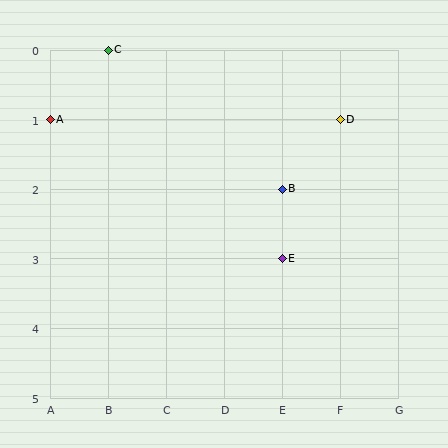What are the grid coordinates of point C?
Point C is at grid coordinates (B, 0).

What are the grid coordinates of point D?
Point D is at grid coordinates (F, 1).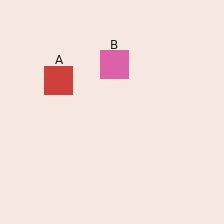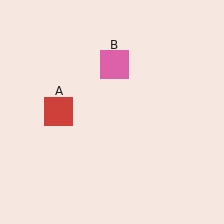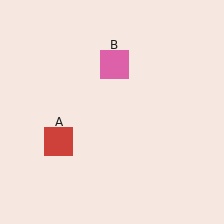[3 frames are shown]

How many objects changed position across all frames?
1 object changed position: red square (object A).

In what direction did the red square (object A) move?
The red square (object A) moved down.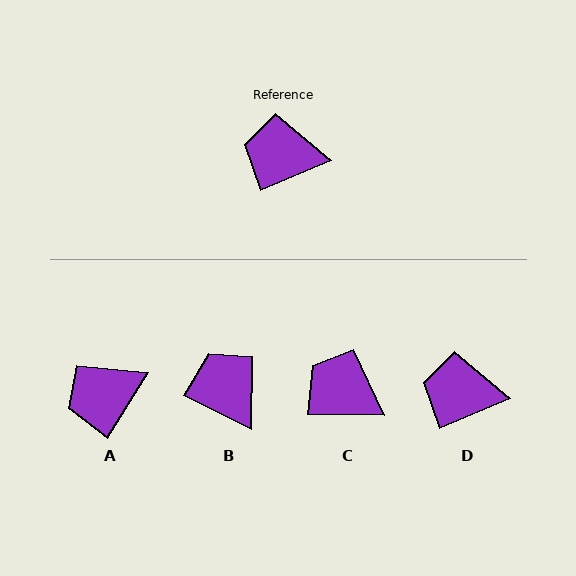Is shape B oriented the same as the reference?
No, it is off by about 50 degrees.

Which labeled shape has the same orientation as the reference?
D.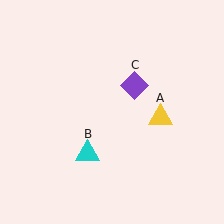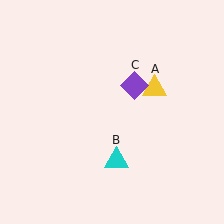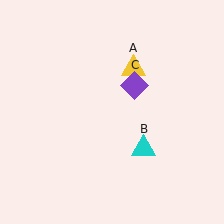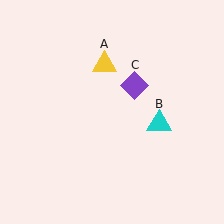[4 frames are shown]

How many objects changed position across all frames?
2 objects changed position: yellow triangle (object A), cyan triangle (object B).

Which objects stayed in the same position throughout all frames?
Purple diamond (object C) remained stationary.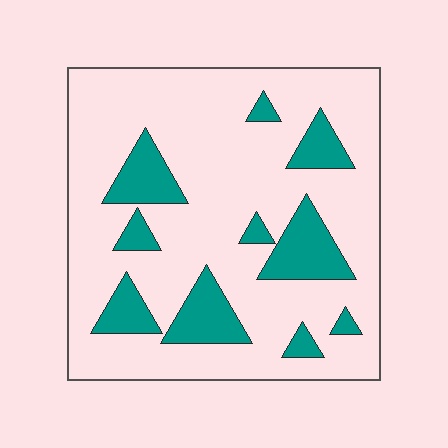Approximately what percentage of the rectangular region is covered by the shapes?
Approximately 20%.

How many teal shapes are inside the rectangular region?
10.